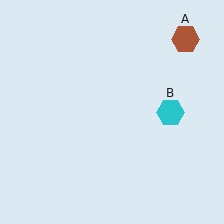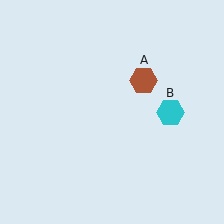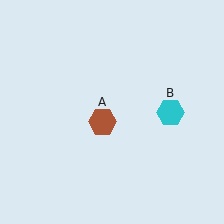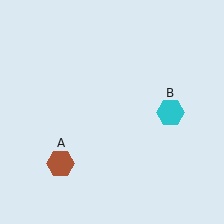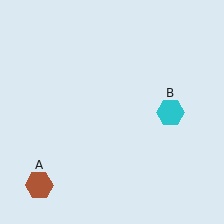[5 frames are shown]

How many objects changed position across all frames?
1 object changed position: brown hexagon (object A).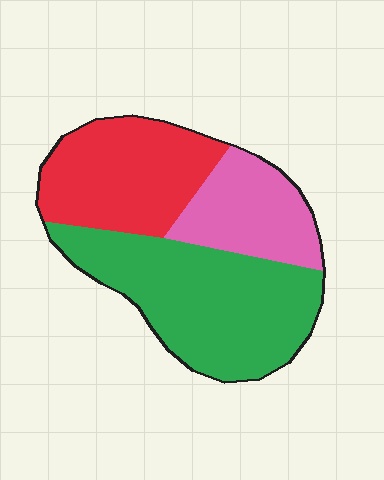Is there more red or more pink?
Red.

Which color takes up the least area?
Pink, at roughly 20%.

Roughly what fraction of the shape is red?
Red takes up about one third (1/3) of the shape.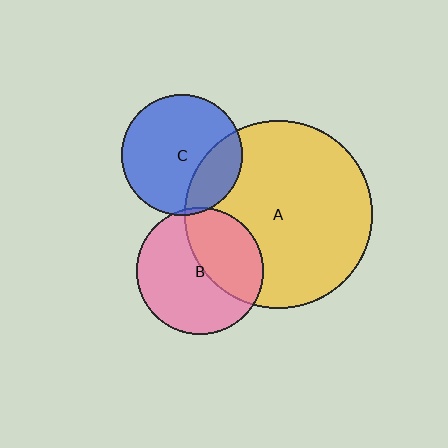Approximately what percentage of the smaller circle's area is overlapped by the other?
Approximately 5%.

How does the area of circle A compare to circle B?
Approximately 2.2 times.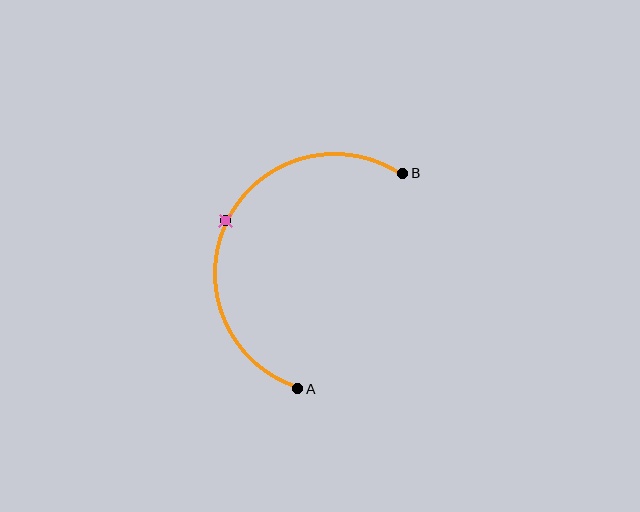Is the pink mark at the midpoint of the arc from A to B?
Yes. The pink mark lies on the arc at equal arc-length from both A and B — it is the arc midpoint.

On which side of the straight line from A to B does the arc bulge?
The arc bulges to the left of the straight line connecting A and B.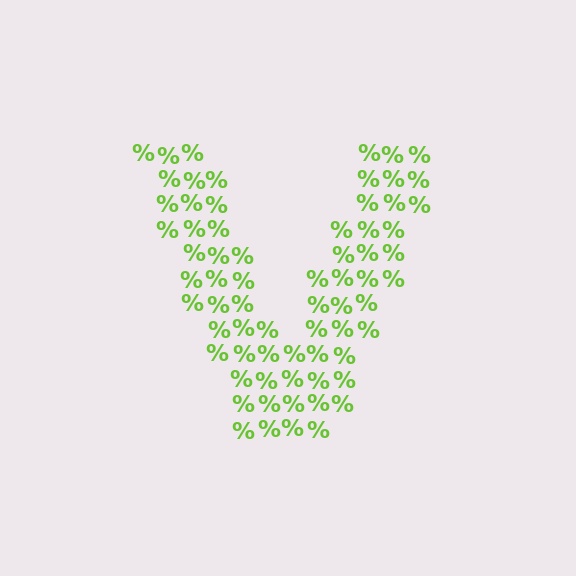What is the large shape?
The large shape is the letter V.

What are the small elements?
The small elements are percent signs.